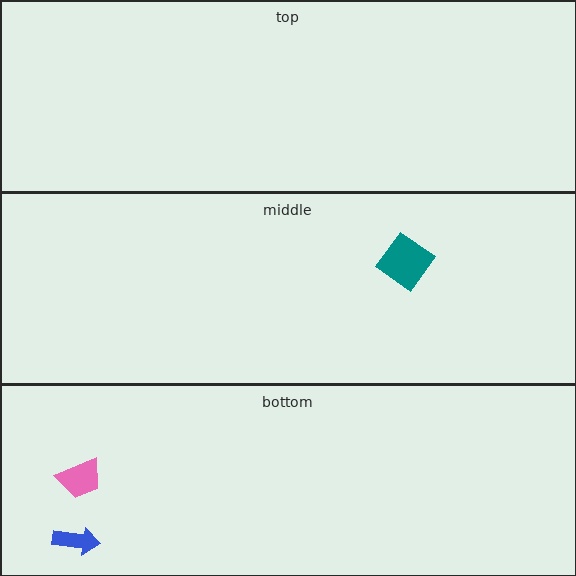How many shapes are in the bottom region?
2.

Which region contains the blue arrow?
The bottom region.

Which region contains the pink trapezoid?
The bottom region.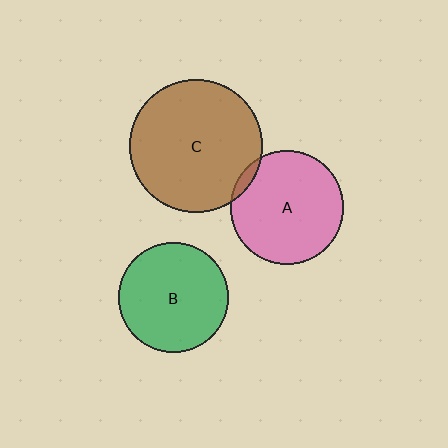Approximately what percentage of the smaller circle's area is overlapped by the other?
Approximately 5%.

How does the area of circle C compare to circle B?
Approximately 1.5 times.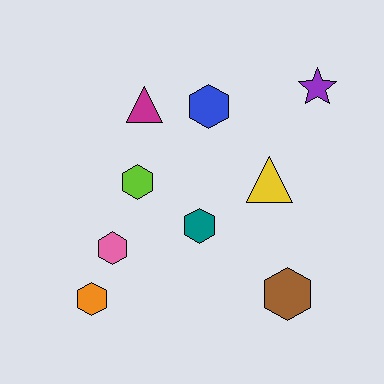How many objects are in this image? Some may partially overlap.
There are 9 objects.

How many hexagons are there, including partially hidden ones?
There are 6 hexagons.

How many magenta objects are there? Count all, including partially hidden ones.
There is 1 magenta object.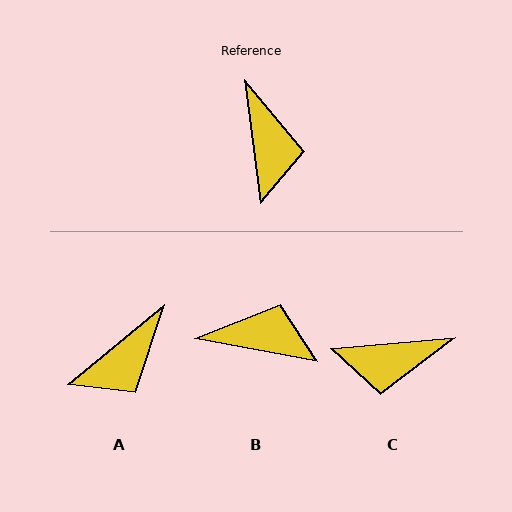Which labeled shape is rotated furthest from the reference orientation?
C, about 92 degrees away.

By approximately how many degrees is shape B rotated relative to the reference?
Approximately 72 degrees counter-clockwise.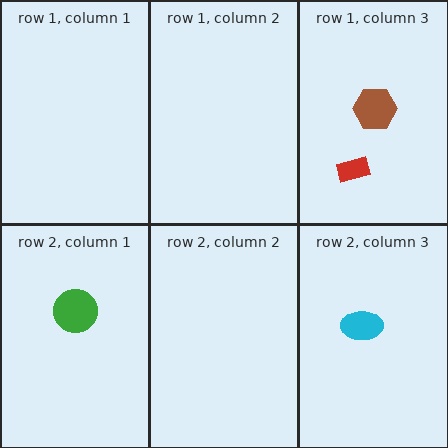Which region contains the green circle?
The row 2, column 1 region.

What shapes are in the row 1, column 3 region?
The brown hexagon, the red rectangle.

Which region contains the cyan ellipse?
The row 2, column 3 region.